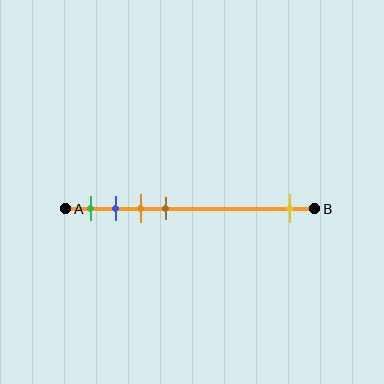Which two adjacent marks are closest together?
The blue and orange marks are the closest adjacent pair.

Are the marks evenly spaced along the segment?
No, the marks are not evenly spaced.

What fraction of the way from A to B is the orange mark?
The orange mark is approximately 30% (0.3) of the way from A to B.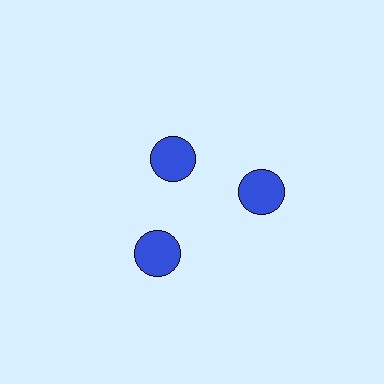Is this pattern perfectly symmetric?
No. The 3 blue circles are arranged in a ring, but one element near the 11 o'clock position is pulled inward toward the center, breaking the 3-fold rotational symmetry.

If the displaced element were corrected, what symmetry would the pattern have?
It would have 3-fold rotational symmetry — the pattern would map onto itself every 120 degrees.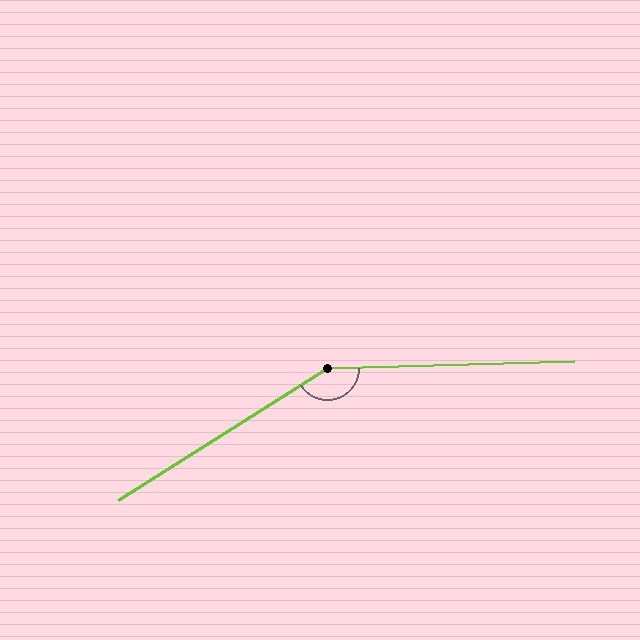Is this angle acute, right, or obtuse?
It is obtuse.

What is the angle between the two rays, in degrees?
Approximately 149 degrees.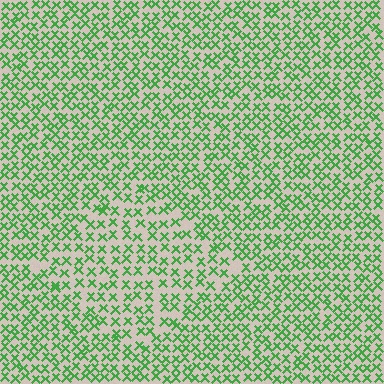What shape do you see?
I see a diamond.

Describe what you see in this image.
The image contains small green elements arranged at two different densities. A diamond-shaped region is visible where the elements are less densely packed than the surrounding area.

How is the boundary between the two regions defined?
The boundary is defined by a change in element density (approximately 1.4x ratio). All elements are the same color, size, and shape.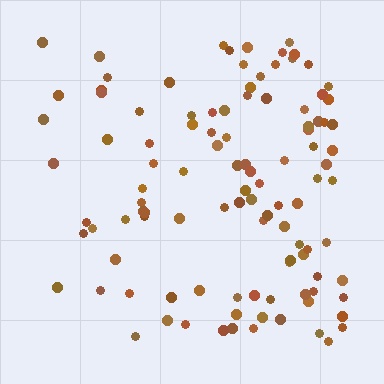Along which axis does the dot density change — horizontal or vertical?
Horizontal.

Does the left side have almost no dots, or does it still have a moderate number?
Still a moderate number, just noticeably fewer than the right.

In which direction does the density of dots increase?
From left to right, with the right side densest.